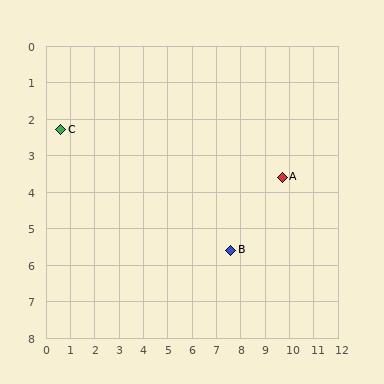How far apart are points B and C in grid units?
Points B and C are about 7.7 grid units apart.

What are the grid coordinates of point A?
Point A is at approximately (9.7, 3.6).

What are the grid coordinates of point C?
Point C is at approximately (0.6, 2.3).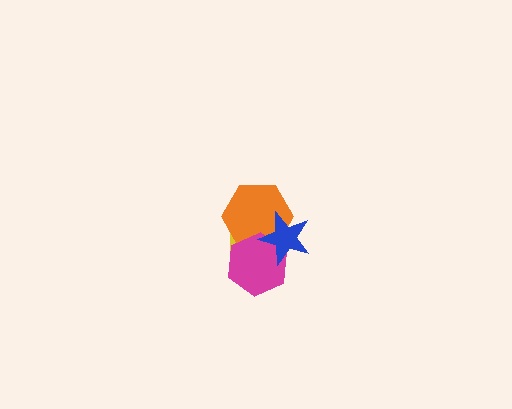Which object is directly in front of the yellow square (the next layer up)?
The orange hexagon is directly in front of the yellow square.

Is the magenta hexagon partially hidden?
Yes, it is partially covered by another shape.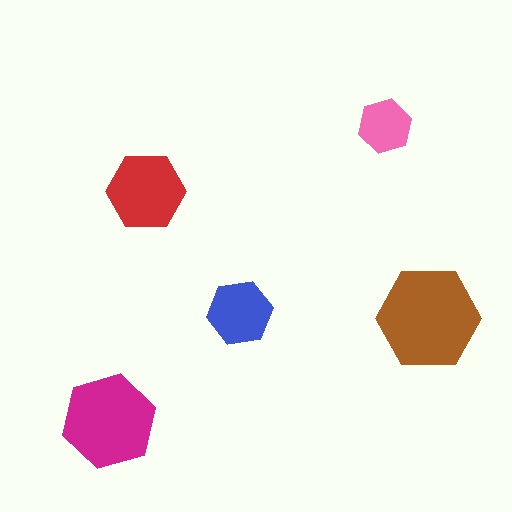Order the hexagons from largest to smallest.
the brown one, the magenta one, the red one, the blue one, the pink one.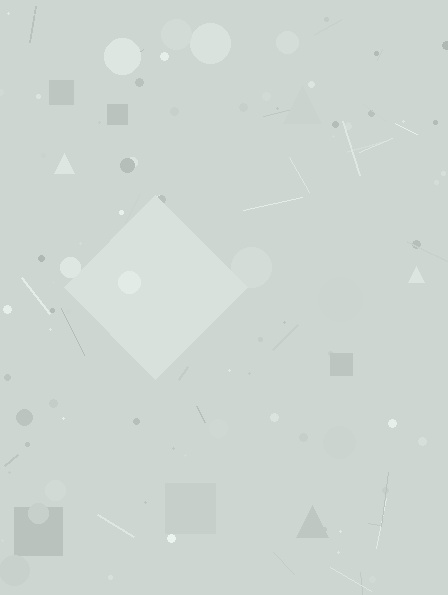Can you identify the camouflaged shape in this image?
The camouflaged shape is a diamond.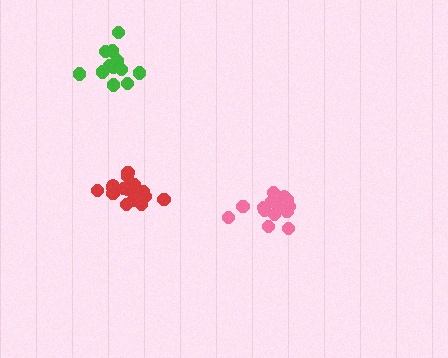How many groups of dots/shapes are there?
There are 3 groups.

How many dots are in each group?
Group 1: 17 dots, Group 2: 12 dots, Group 3: 18 dots (47 total).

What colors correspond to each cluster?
The clusters are colored: pink, green, red.